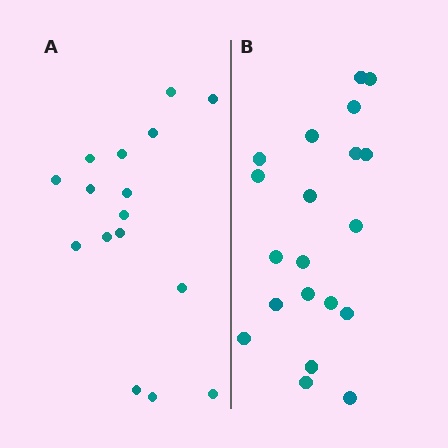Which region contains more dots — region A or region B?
Region B (the right region) has more dots.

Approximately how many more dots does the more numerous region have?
Region B has about 4 more dots than region A.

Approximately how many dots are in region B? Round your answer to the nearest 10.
About 20 dots.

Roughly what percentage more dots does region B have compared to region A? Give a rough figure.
About 25% more.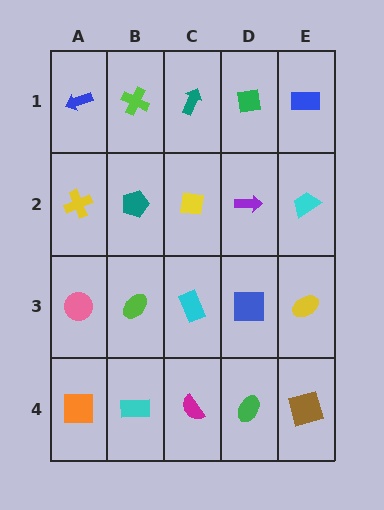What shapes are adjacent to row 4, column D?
A blue square (row 3, column D), a magenta semicircle (row 4, column C), a brown square (row 4, column E).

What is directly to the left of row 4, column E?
A green ellipse.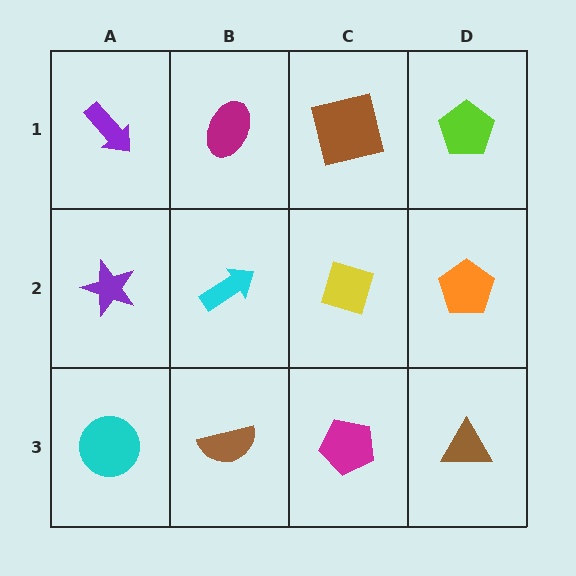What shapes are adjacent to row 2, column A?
A purple arrow (row 1, column A), a cyan circle (row 3, column A), a cyan arrow (row 2, column B).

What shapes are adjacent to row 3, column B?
A cyan arrow (row 2, column B), a cyan circle (row 3, column A), a magenta pentagon (row 3, column C).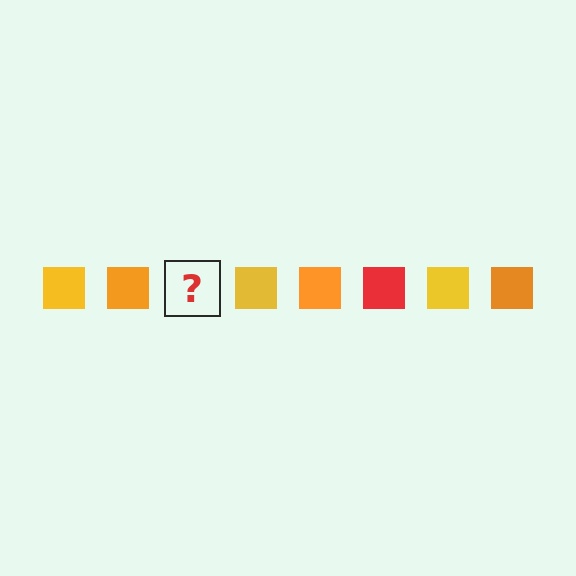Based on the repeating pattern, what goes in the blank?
The blank should be a red square.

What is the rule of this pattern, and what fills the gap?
The rule is that the pattern cycles through yellow, orange, red squares. The gap should be filled with a red square.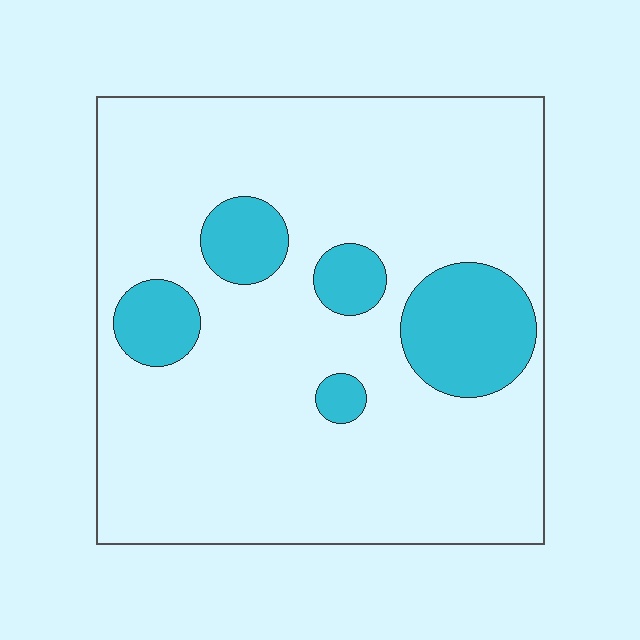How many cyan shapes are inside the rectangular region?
5.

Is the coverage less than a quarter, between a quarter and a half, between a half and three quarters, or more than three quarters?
Less than a quarter.